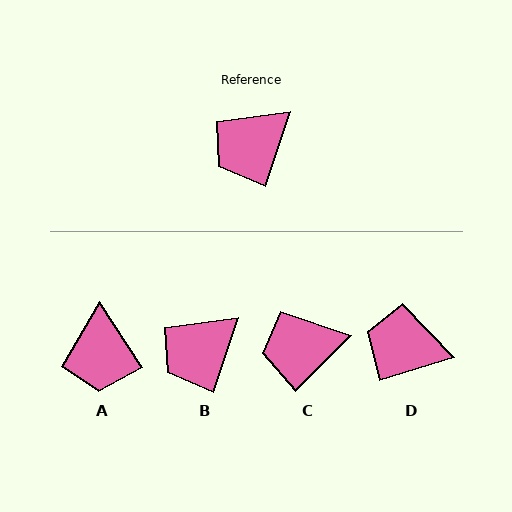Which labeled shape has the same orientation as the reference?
B.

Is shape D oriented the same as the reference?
No, it is off by about 54 degrees.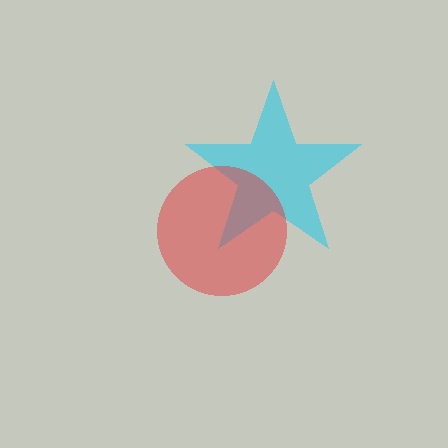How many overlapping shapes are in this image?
There are 2 overlapping shapes in the image.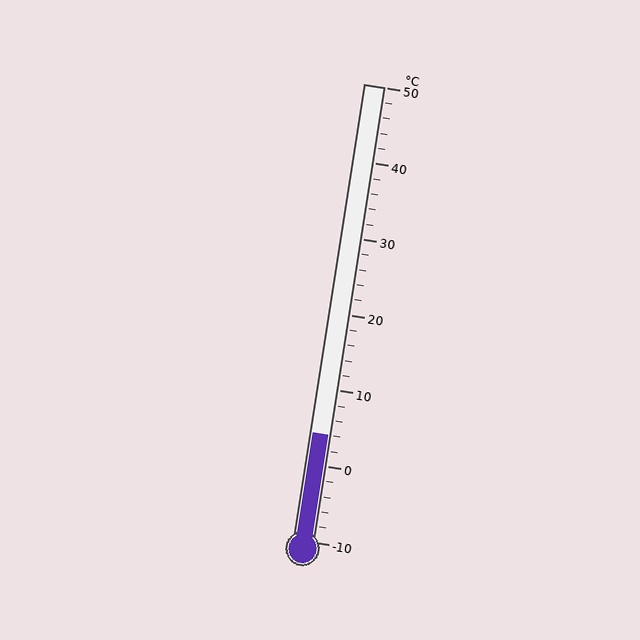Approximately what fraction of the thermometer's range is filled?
The thermometer is filled to approximately 25% of its range.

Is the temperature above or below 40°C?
The temperature is below 40°C.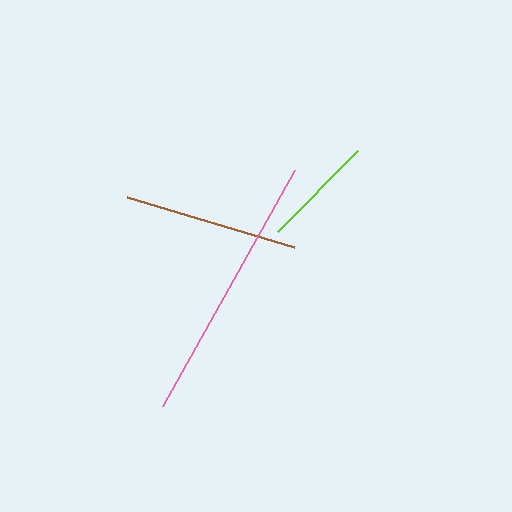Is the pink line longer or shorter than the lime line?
The pink line is longer than the lime line.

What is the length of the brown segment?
The brown segment is approximately 174 pixels long.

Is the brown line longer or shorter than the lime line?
The brown line is longer than the lime line.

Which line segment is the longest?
The pink line is the longest at approximately 270 pixels.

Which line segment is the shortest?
The lime line is the shortest at approximately 114 pixels.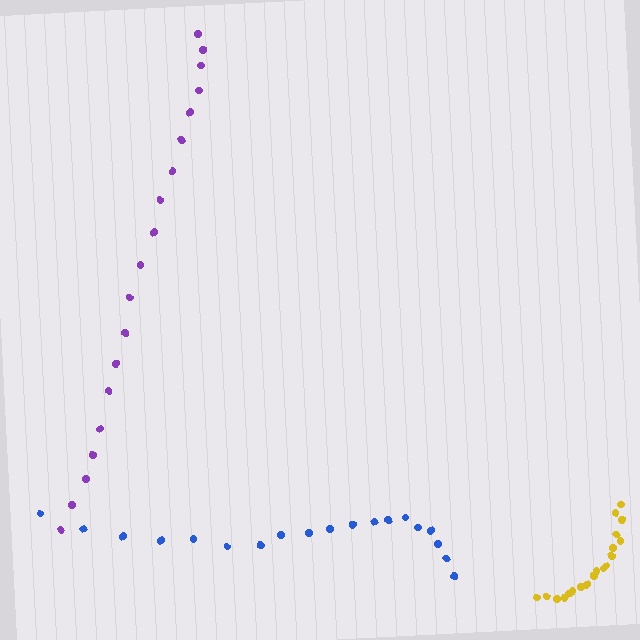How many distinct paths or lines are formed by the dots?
There are 3 distinct paths.